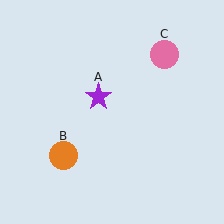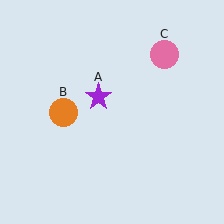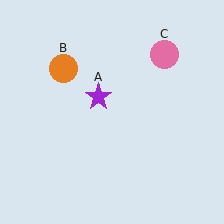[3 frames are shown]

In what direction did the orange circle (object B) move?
The orange circle (object B) moved up.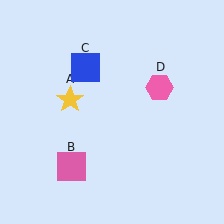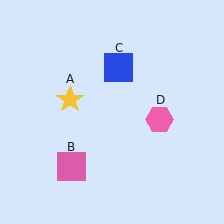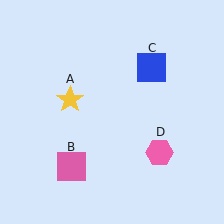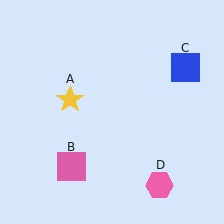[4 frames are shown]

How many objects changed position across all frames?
2 objects changed position: blue square (object C), pink hexagon (object D).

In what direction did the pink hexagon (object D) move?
The pink hexagon (object D) moved down.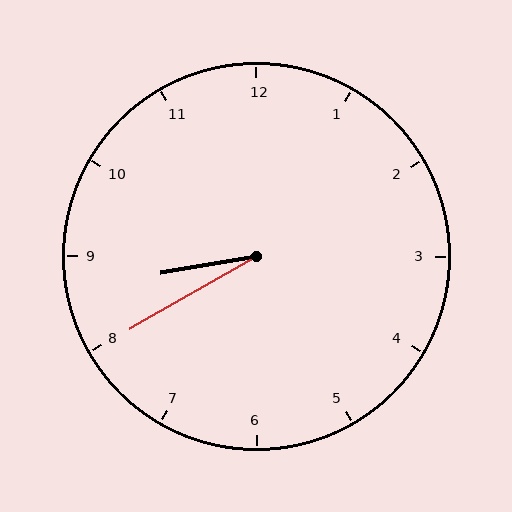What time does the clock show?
8:40.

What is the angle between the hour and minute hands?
Approximately 20 degrees.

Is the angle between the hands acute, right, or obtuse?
It is acute.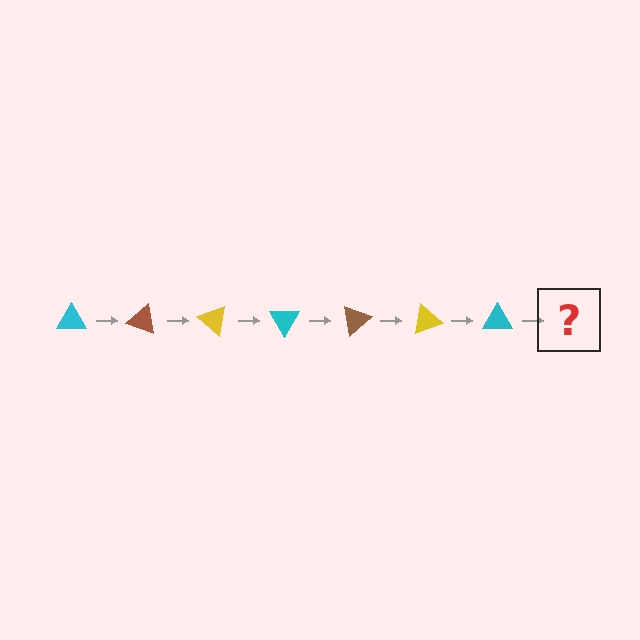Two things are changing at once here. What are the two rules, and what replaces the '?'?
The two rules are that it rotates 20 degrees each step and the color cycles through cyan, brown, and yellow. The '?' should be a brown triangle, rotated 140 degrees from the start.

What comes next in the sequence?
The next element should be a brown triangle, rotated 140 degrees from the start.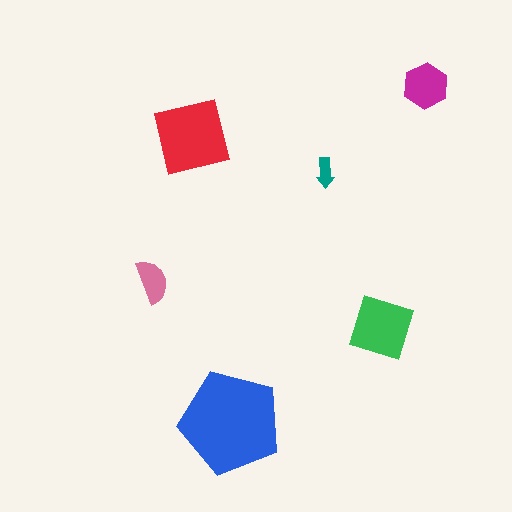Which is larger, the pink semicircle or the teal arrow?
The pink semicircle.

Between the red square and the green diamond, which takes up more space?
The red square.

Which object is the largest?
The blue pentagon.